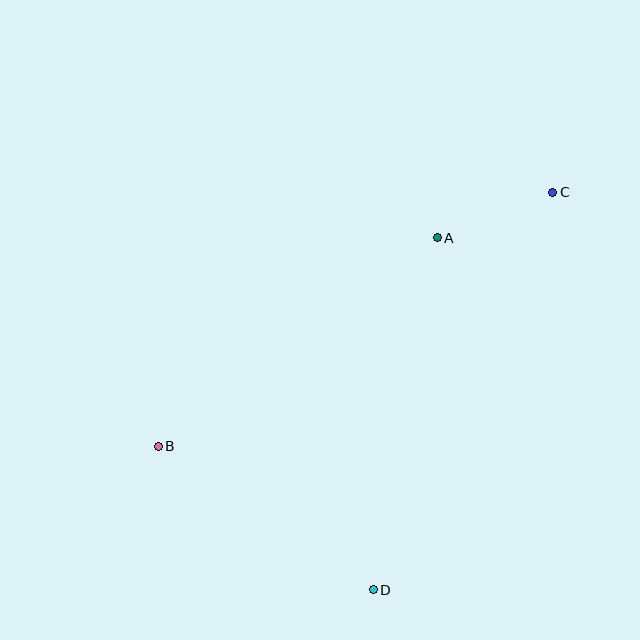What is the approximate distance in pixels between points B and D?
The distance between B and D is approximately 258 pixels.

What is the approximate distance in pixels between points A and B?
The distance between A and B is approximately 348 pixels.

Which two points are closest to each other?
Points A and C are closest to each other.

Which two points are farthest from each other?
Points B and C are farthest from each other.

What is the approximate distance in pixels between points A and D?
The distance between A and D is approximately 358 pixels.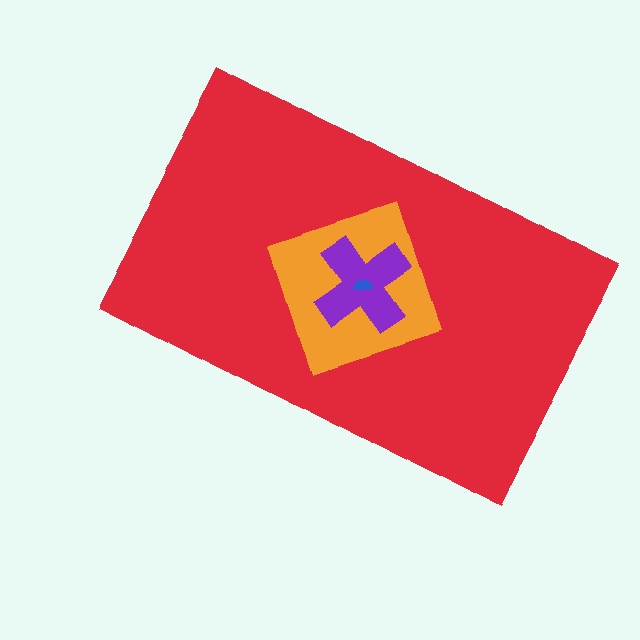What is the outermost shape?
The red rectangle.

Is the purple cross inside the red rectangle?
Yes.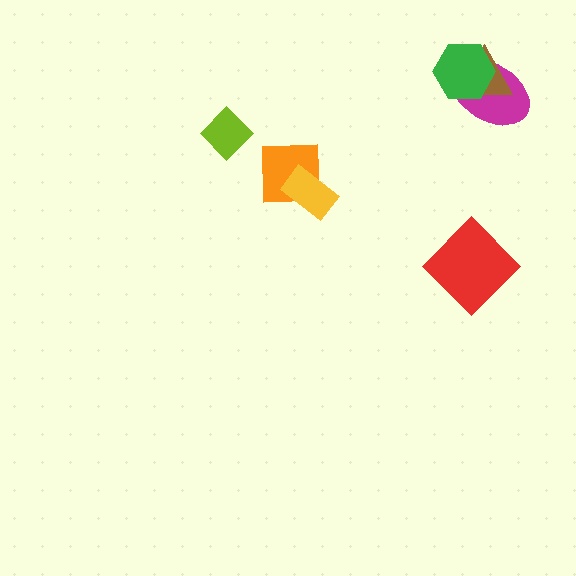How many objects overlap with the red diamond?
0 objects overlap with the red diamond.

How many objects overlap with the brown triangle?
2 objects overlap with the brown triangle.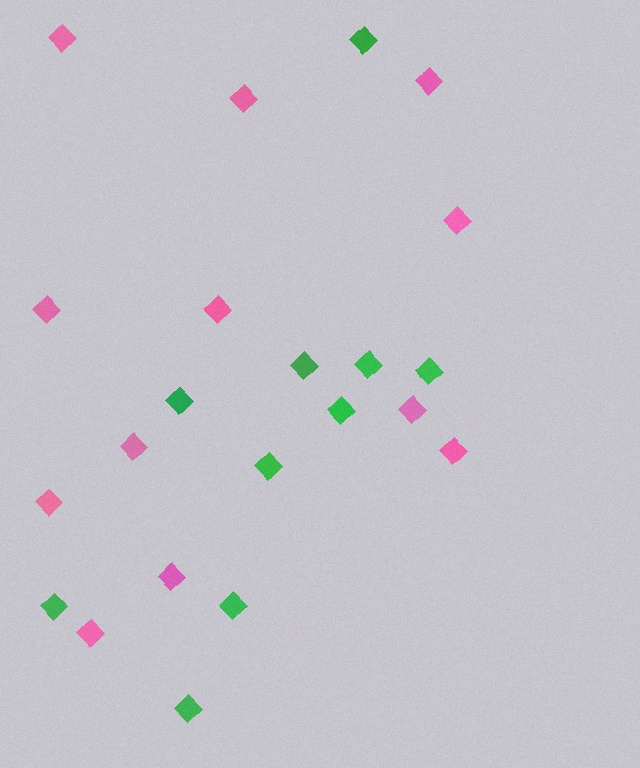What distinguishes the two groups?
There are 2 groups: one group of pink diamonds (12) and one group of green diamonds (10).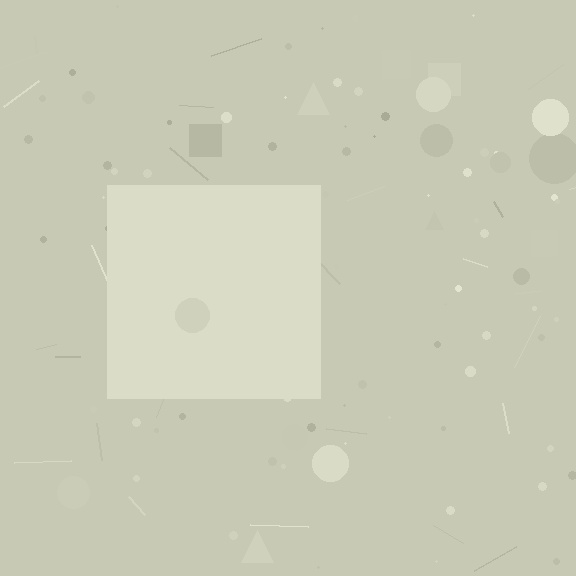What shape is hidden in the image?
A square is hidden in the image.